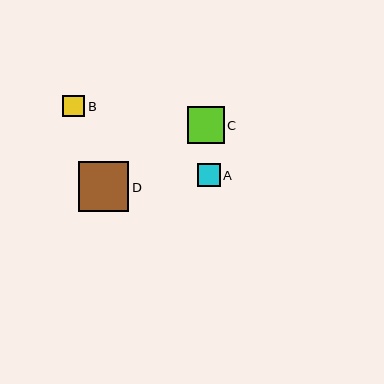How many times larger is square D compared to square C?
Square D is approximately 1.4 times the size of square C.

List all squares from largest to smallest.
From largest to smallest: D, C, A, B.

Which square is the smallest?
Square B is the smallest with a size of approximately 22 pixels.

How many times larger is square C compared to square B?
Square C is approximately 1.7 times the size of square B.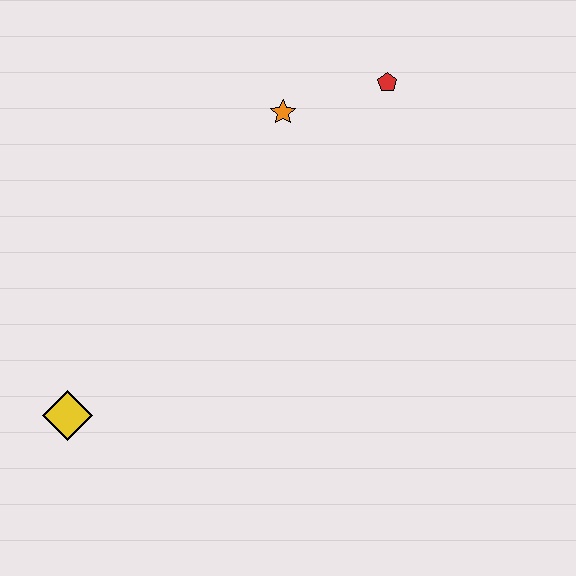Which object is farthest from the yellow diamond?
The red pentagon is farthest from the yellow diamond.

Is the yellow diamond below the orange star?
Yes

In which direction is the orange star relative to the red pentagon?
The orange star is to the left of the red pentagon.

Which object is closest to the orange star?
The red pentagon is closest to the orange star.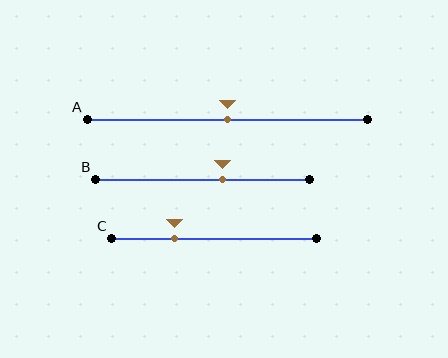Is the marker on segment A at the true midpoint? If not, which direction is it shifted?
Yes, the marker on segment A is at the true midpoint.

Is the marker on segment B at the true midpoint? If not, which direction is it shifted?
No, the marker on segment B is shifted to the right by about 9% of the segment length.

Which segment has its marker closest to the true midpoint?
Segment A has its marker closest to the true midpoint.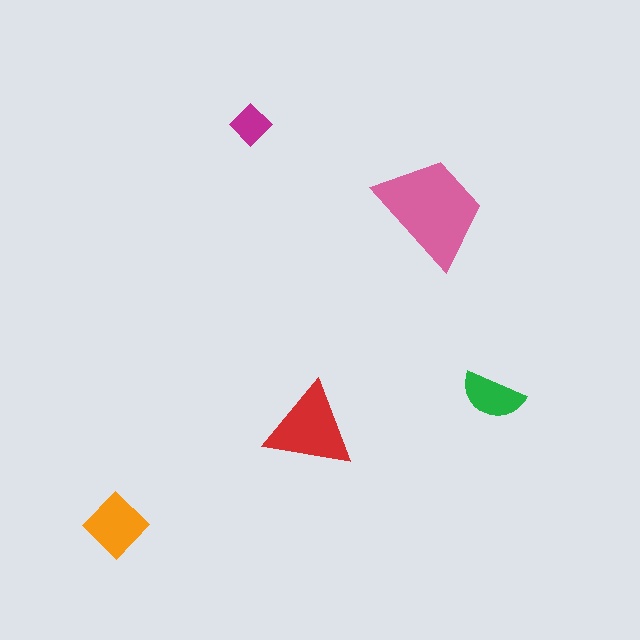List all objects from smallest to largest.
The magenta diamond, the green semicircle, the orange diamond, the red triangle, the pink trapezoid.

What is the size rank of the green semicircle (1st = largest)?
4th.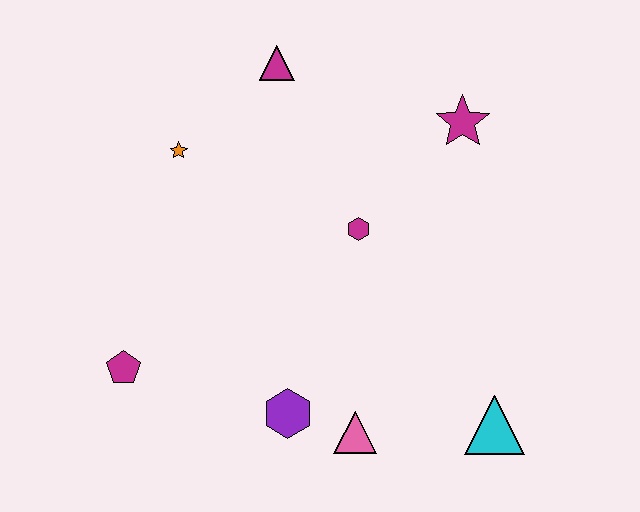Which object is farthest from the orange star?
The cyan triangle is farthest from the orange star.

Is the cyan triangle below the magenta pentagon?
Yes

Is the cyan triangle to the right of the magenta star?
Yes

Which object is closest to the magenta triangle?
The orange star is closest to the magenta triangle.